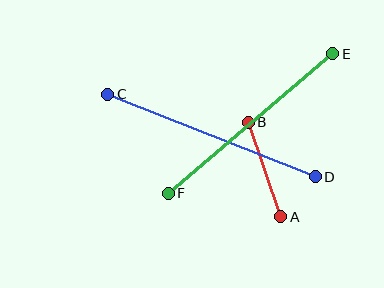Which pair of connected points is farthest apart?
Points C and D are farthest apart.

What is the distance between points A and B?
The distance is approximately 100 pixels.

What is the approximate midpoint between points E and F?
The midpoint is at approximately (251, 123) pixels.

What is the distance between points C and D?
The distance is approximately 223 pixels.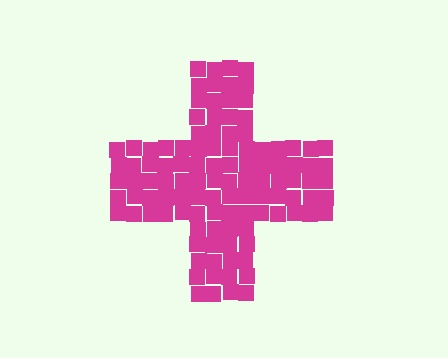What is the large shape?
The large shape is a cross.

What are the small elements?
The small elements are squares.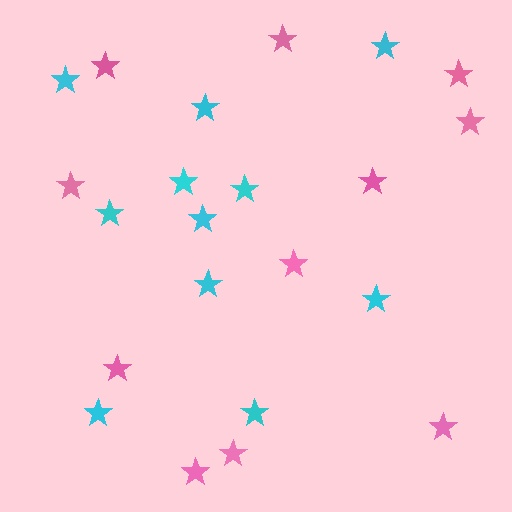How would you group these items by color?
There are 2 groups: one group of cyan stars (11) and one group of pink stars (11).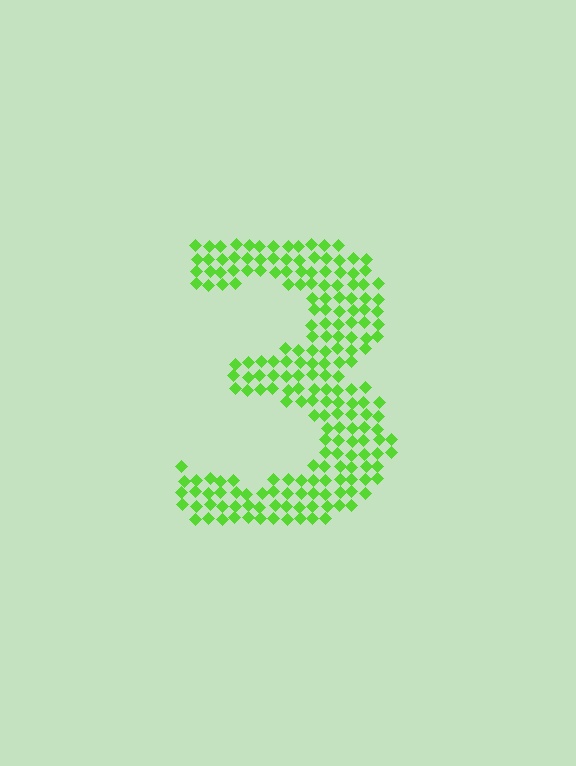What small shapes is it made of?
It is made of small diamonds.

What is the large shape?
The large shape is the digit 3.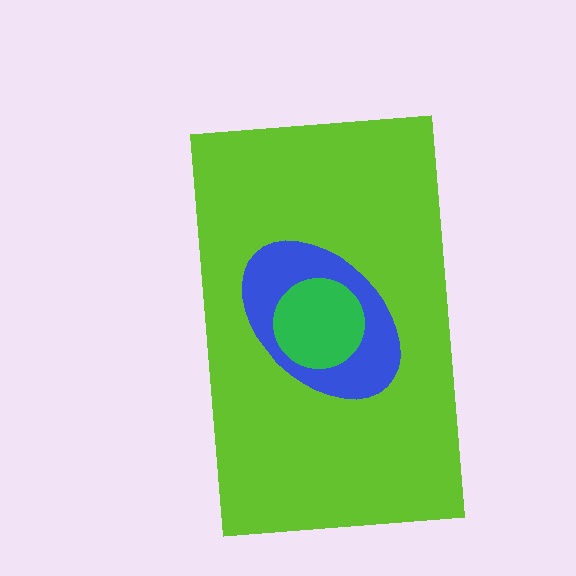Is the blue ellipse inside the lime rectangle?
Yes.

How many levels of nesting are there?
3.